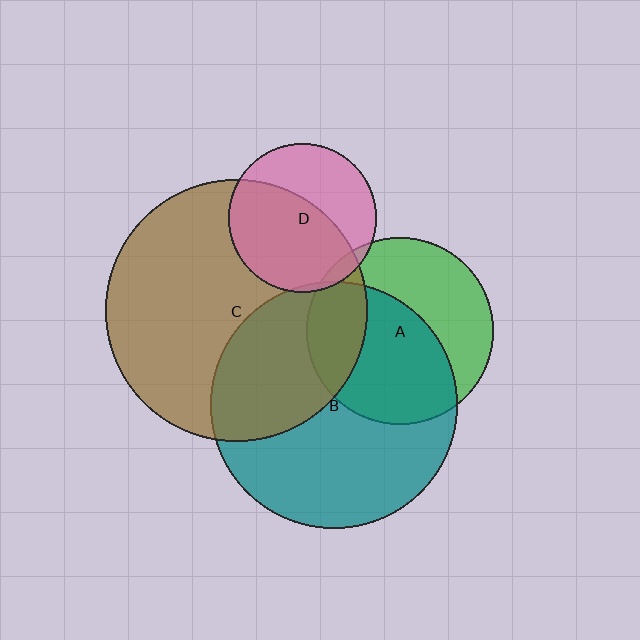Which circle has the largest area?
Circle C (brown).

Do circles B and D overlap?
Yes.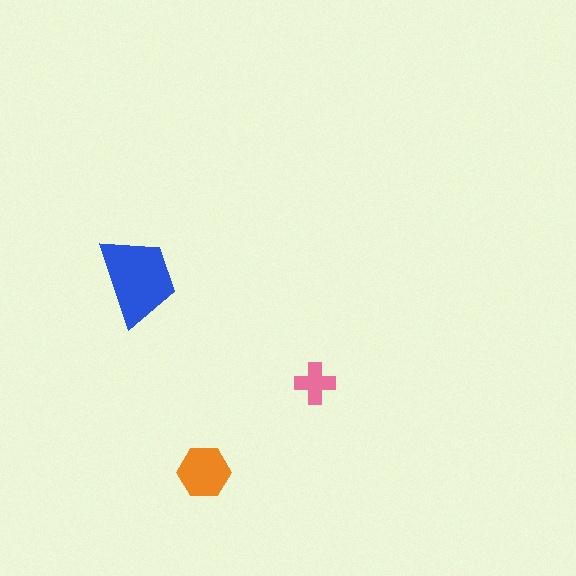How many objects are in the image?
There are 3 objects in the image.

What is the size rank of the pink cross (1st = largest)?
3rd.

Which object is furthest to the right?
The pink cross is rightmost.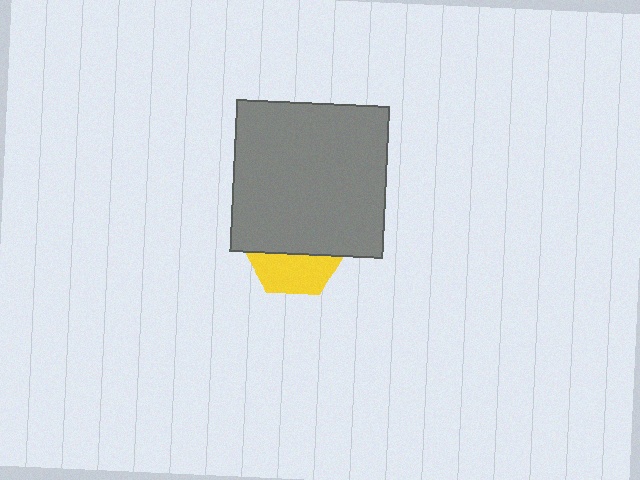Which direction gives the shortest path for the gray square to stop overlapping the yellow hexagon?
Moving up gives the shortest separation.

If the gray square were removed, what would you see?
You would see the complete yellow hexagon.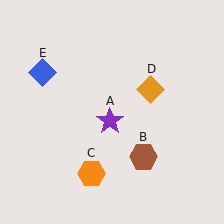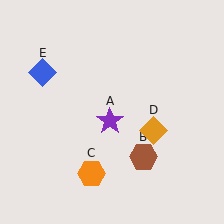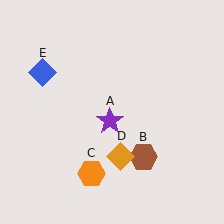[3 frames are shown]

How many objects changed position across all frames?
1 object changed position: orange diamond (object D).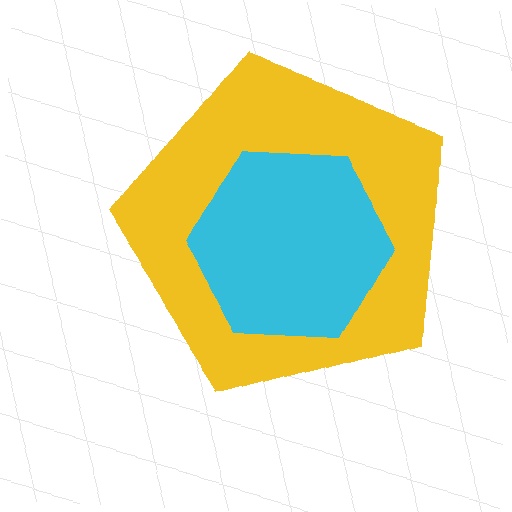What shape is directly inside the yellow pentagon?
The cyan hexagon.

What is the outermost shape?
The yellow pentagon.